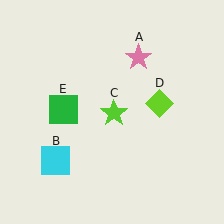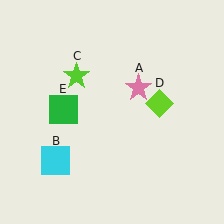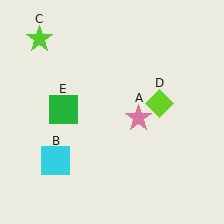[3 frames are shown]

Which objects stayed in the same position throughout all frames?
Cyan square (object B) and lime diamond (object D) and green square (object E) remained stationary.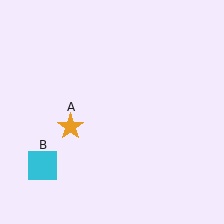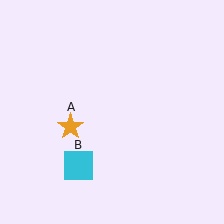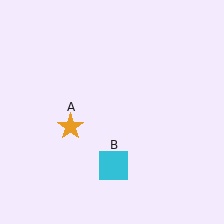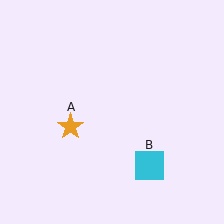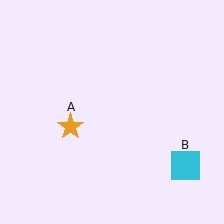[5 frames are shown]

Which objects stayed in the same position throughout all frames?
Orange star (object A) remained stationary.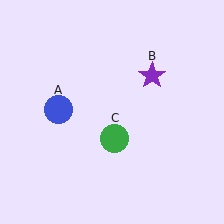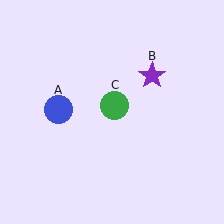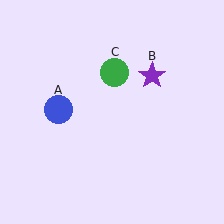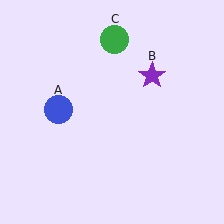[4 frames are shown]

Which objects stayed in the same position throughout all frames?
Blue circle (object A) and purple star (object B) remained stationary.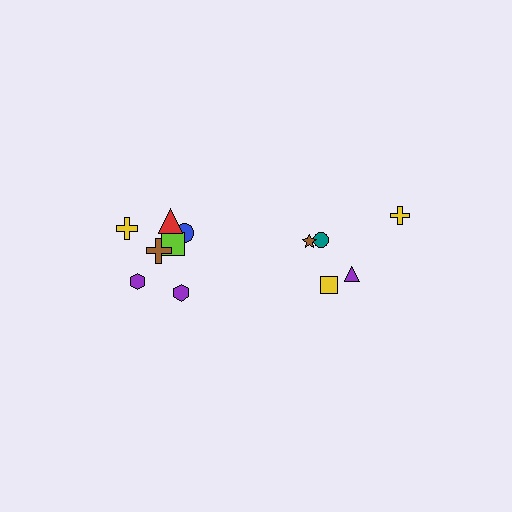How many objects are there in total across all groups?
There are 12 objects.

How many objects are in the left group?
There are 7 objects.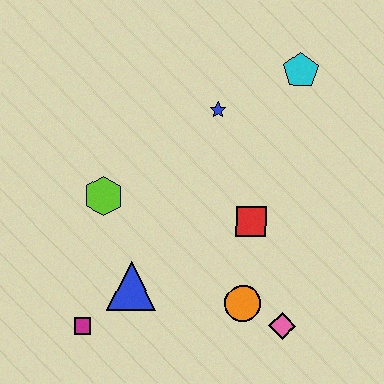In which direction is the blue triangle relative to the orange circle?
The blue triangle is to the left of the orange circle.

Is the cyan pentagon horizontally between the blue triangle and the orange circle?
No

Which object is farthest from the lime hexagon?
The cyan pentagon is farthest from the lime hexagon.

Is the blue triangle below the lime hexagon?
Yes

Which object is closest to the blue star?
The cyan pentagon is closest to the blue star.